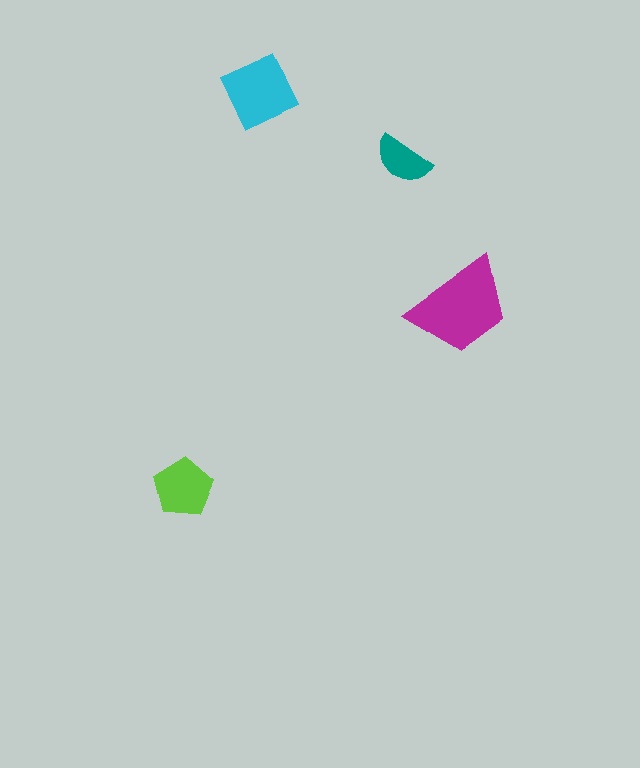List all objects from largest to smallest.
The magenta trapezoid, the cyan diamond, the lime pentagon, the teal semicircle.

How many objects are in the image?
There are 4 objects in the image.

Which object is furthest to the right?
The magenta trapezoid is rightmost.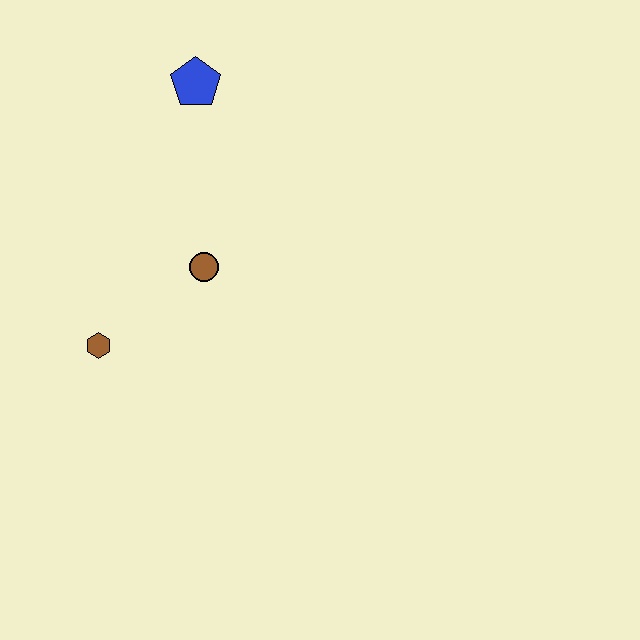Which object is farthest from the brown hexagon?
The blue pentagon is farthest from the brown hexagon.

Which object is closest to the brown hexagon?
The brown circle is closest to the brown hexagon.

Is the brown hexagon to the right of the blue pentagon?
No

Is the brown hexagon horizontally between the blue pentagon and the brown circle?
No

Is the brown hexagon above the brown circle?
No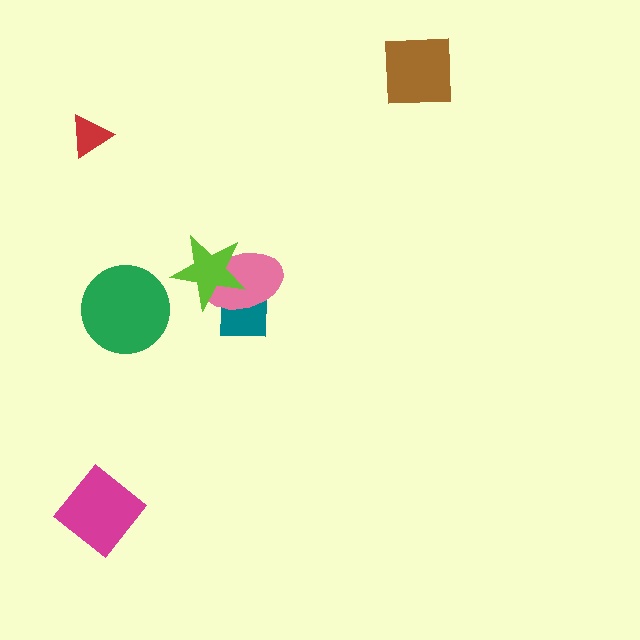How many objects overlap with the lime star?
2 objects overlap with the lime star.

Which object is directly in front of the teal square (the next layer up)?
The pink ellipse is directly in front of the teal square.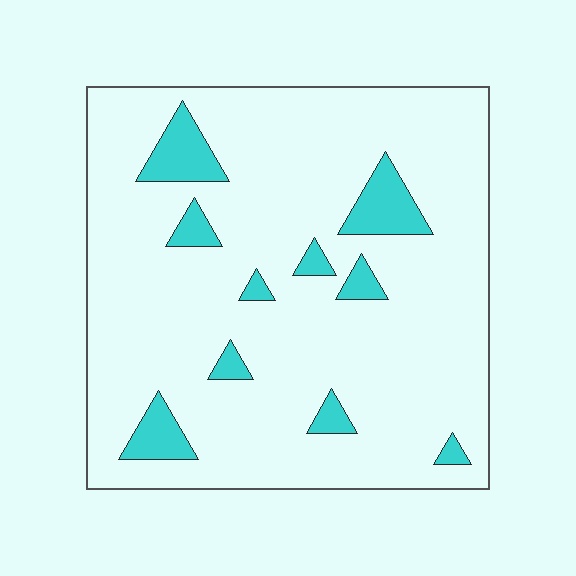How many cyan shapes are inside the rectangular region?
10.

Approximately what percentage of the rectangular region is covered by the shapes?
Approximately 10%.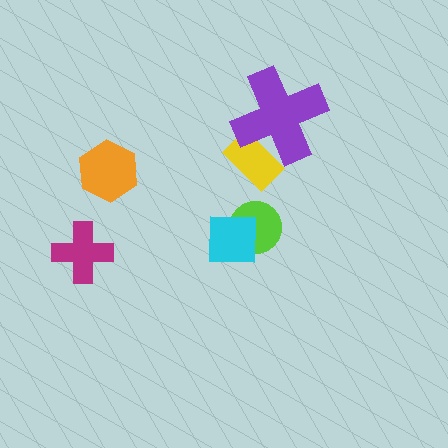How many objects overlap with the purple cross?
1 object overlaps with the purple cross.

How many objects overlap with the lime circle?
1 object overlaps with the lime circle.